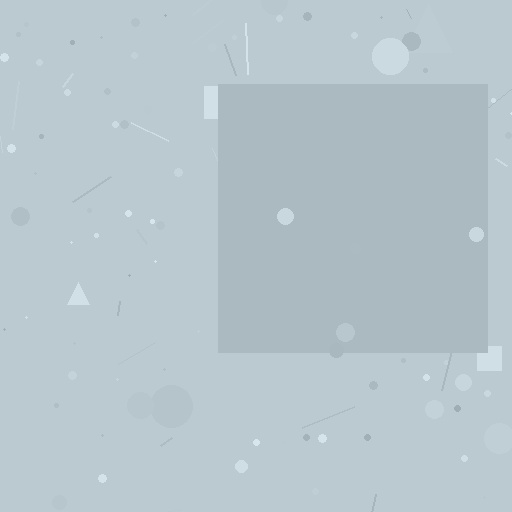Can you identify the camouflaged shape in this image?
The camouflaged shape is a square.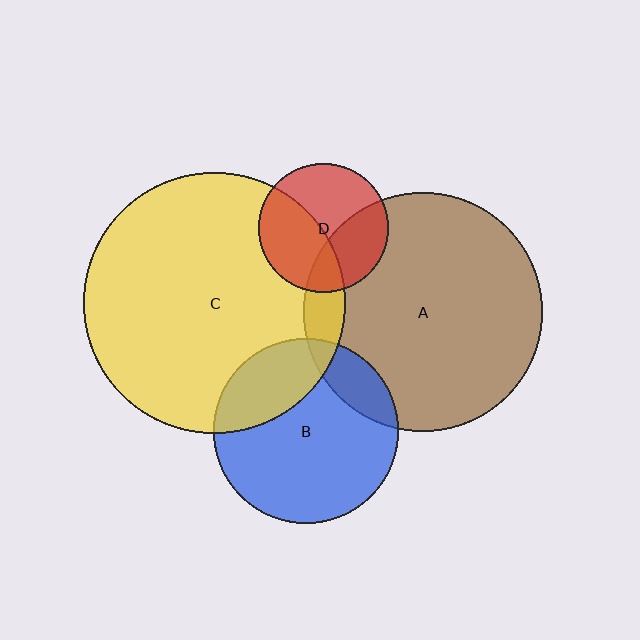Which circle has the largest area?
Circle C (yellow).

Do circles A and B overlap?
Yes.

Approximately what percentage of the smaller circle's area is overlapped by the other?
Approximately 15%.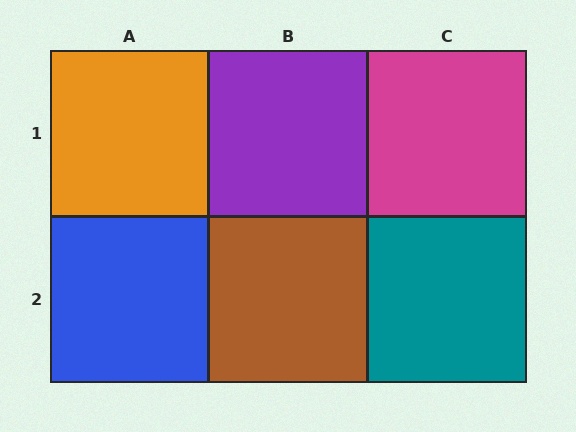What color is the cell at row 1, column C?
Magenta.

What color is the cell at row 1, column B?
Purple.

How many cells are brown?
1 cell is brown.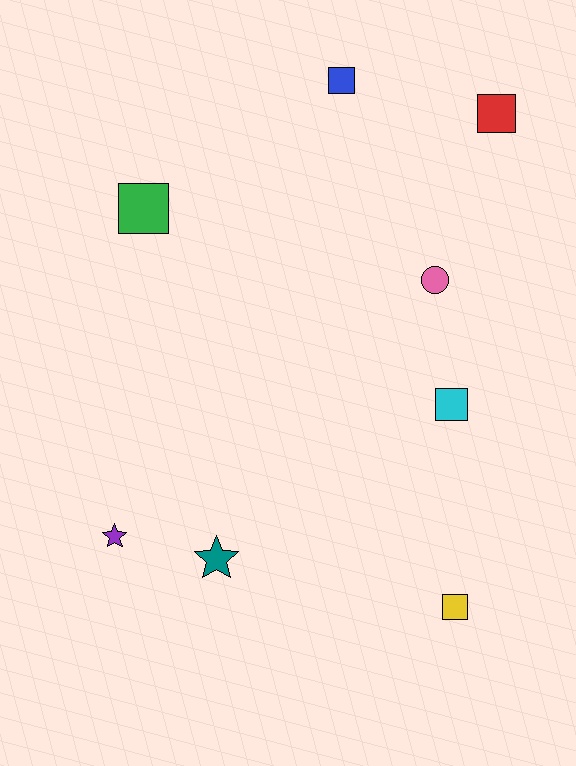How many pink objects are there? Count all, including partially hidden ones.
There is 1 pink object.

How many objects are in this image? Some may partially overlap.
There are 8 objects.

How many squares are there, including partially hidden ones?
There are 5 squares.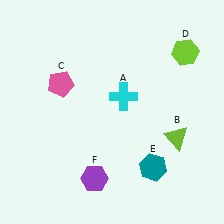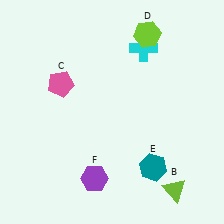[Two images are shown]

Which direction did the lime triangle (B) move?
The lime triangle (B) moved down.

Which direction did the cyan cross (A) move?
The cyan cross (A) moved up.